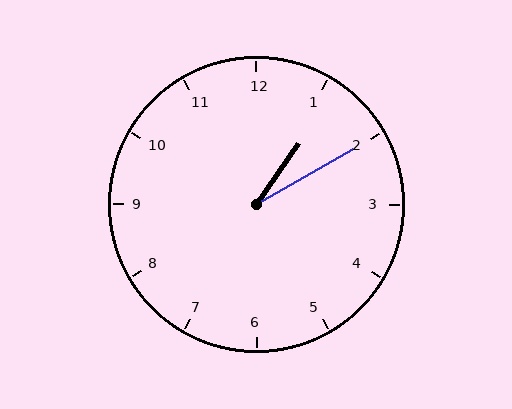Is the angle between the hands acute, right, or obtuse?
It is acute.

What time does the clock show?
1:10.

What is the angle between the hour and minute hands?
Approximately 25 degrees.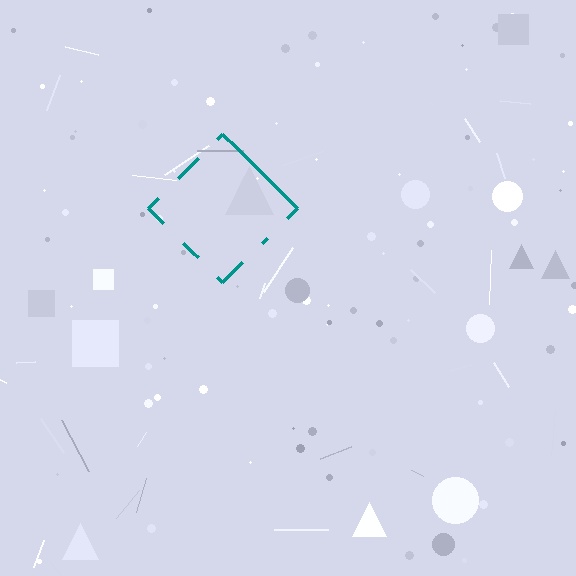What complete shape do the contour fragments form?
The contour fragments form a diamond.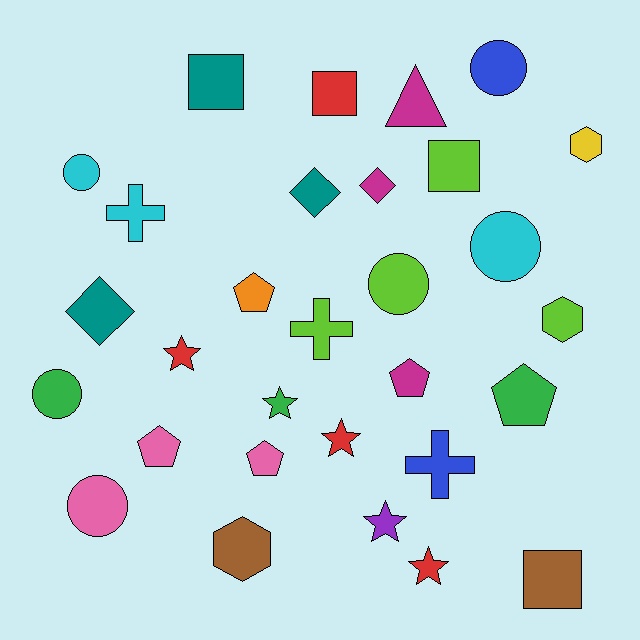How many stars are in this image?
There are 5 stars.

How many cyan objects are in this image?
There are 3 cyan objects.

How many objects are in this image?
There are 30 objects.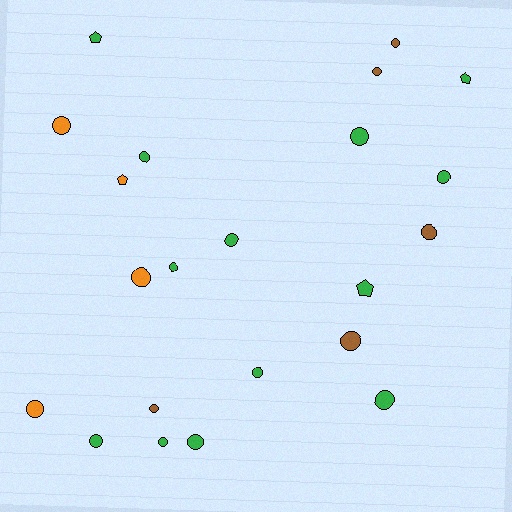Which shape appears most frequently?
Circle, with 18 objects.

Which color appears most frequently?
Green, with 13 objects.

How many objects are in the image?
There are 22 objects.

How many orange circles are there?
There are 3 orange circles.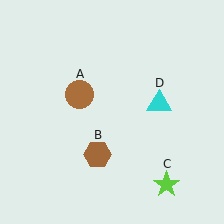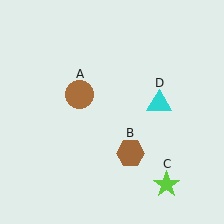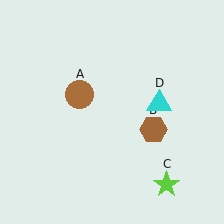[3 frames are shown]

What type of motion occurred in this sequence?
The brown hexagon (object B) rotated counterclockwise around the center of the scene.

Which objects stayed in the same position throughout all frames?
Brown circle (object A) and lime star (object C) and cyan triangle (object D) remained stationary.